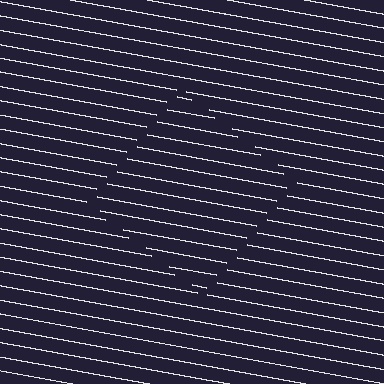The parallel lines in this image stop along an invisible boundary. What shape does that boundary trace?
An illusory square. The interior of the shape contains the same grating, shifted by half a period — the contour is defined by the phase discontinuity where line-ends from the inner and outer gratings abut.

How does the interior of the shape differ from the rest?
The interior of the shape contains the same grating, shifted by half a period — the contour is defined by the phase discontinuity where line-ends from the inner and outer gratings abut.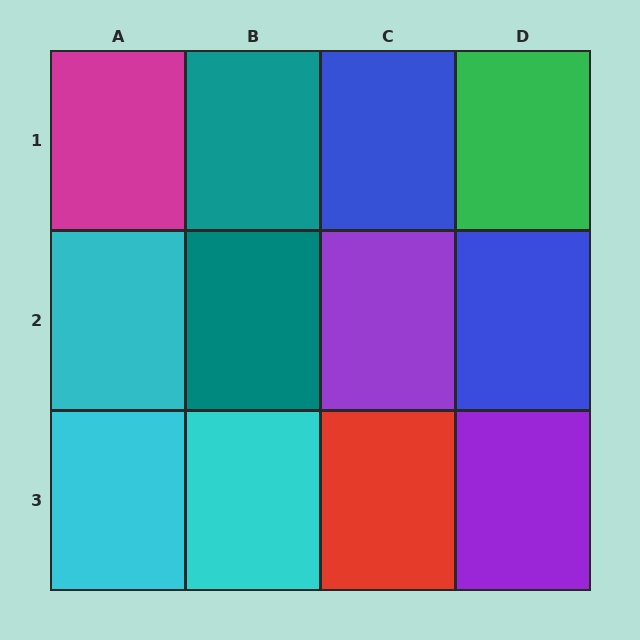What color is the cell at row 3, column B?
Cyan.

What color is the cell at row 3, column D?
Purple.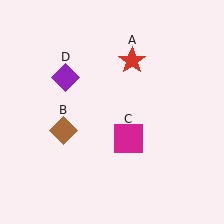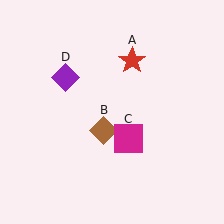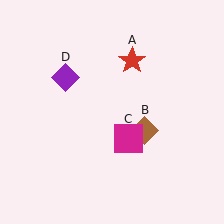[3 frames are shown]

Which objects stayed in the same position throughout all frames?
Red star (object A) and magenta square (object C) and purple diamond (object D) remained stationary.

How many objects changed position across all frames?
1 object changed position: brown diamond (object B).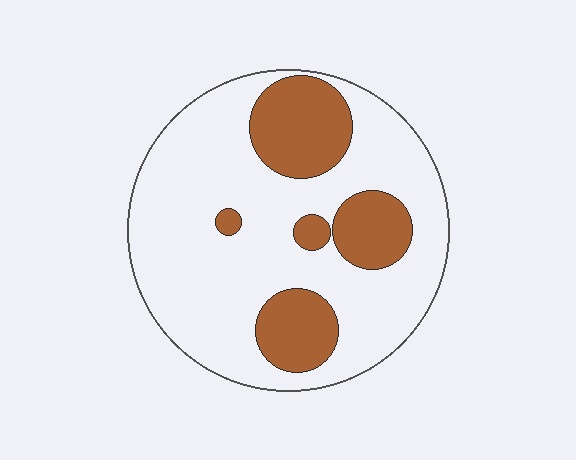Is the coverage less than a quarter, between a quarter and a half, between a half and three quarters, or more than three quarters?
Between a quarter and a half.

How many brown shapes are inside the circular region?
5.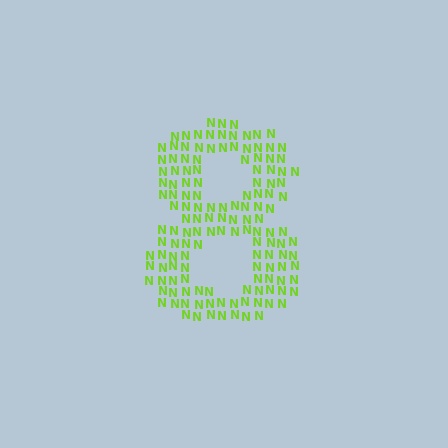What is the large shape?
The large shape is the digit 8.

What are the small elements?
The small elements are letter N's.